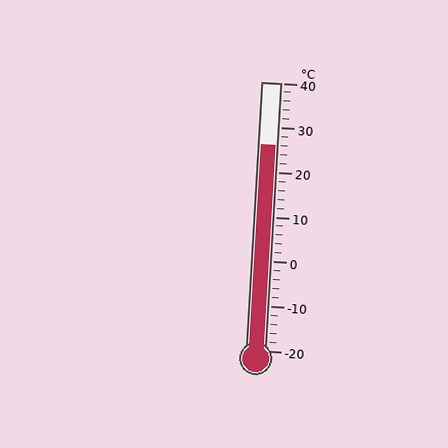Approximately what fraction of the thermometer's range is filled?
The thermometer is filled to approximately 75% of its range.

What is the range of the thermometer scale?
The thermometer scale ranges from -20°C to 40°C.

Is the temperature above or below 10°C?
The temperature is above 10°C.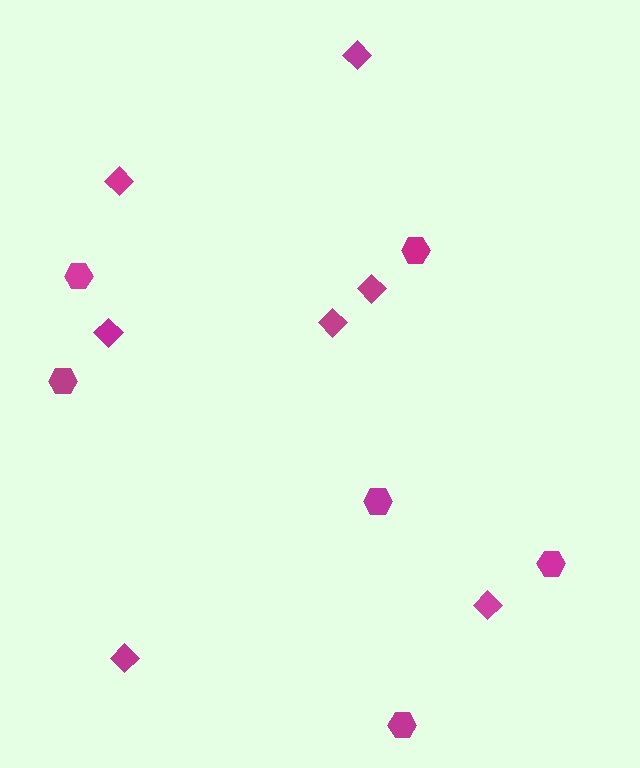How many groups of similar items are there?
There are 2 groups: one group of diamonds (7) and one group of hexagons (6).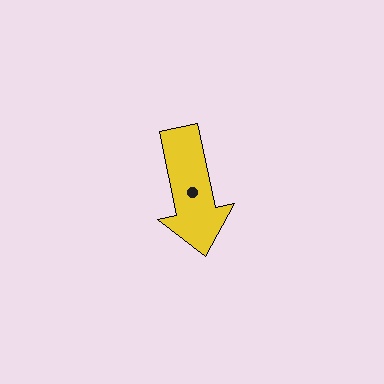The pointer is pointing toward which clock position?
Roughly 6 o'clock.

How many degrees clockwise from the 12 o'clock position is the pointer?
Approximately 168 degrees.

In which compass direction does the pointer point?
South.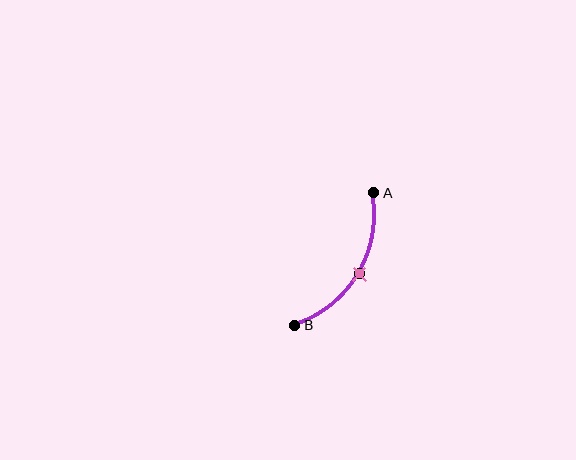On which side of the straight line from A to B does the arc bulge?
The arc bulges to the right of the straight line connecting A and B.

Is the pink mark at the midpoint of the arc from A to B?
Yes. The pink mark lies on the arc at equal arc-length from both A and B — it is the arc midpoint.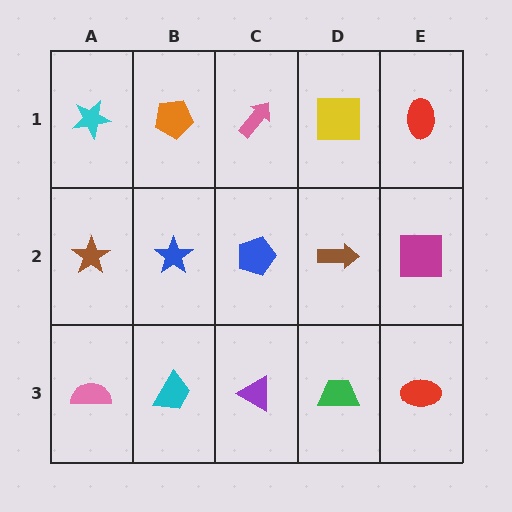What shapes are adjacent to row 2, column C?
A pink arrow (row 1, column C), a purple triangle (row 3, column C), a blue star (row 2, column B), a brown arrow (row 2, column D).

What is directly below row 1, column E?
A magenta square.